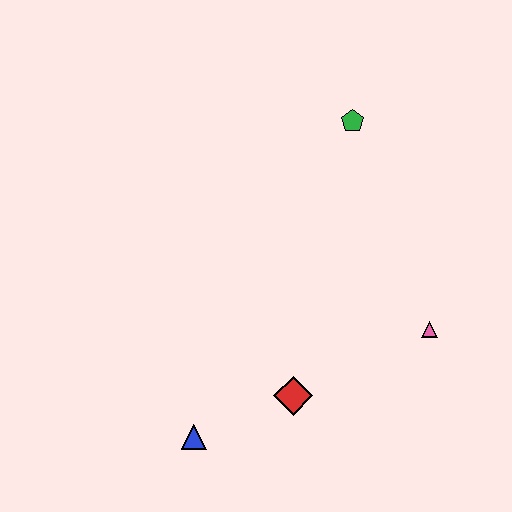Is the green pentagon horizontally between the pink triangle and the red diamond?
Yes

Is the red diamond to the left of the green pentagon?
Yes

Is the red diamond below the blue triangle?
No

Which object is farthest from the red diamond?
The green pentagon is farthest from the red diamond.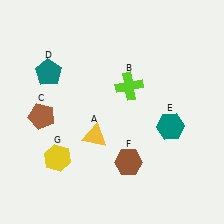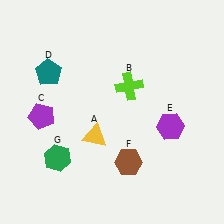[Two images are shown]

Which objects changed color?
C changed from brown to purple. E changed from teal to purple. G changed from yellow to green.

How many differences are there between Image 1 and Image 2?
There are 3 differences between the two images.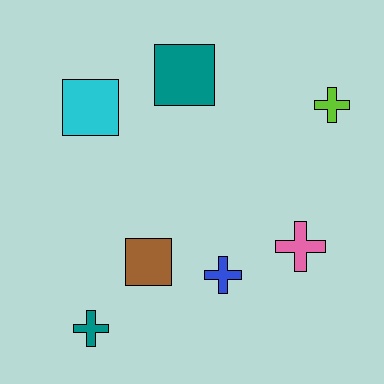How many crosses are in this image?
There are 4 crosses.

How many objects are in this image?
There are 7 objects.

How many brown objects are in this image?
There is 1 brown object.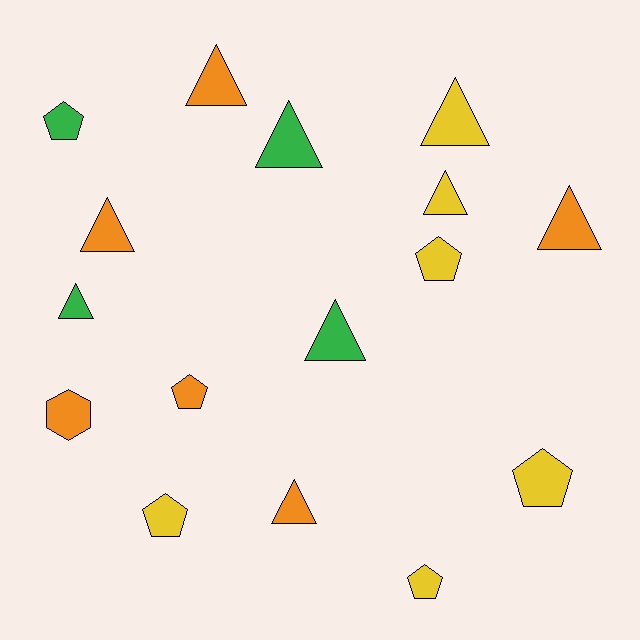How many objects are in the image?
There are 16 objects.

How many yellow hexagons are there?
There are no yellow hexagons.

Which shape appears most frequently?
Triangle, with 9 objects.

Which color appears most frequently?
Orange, with 6 objects.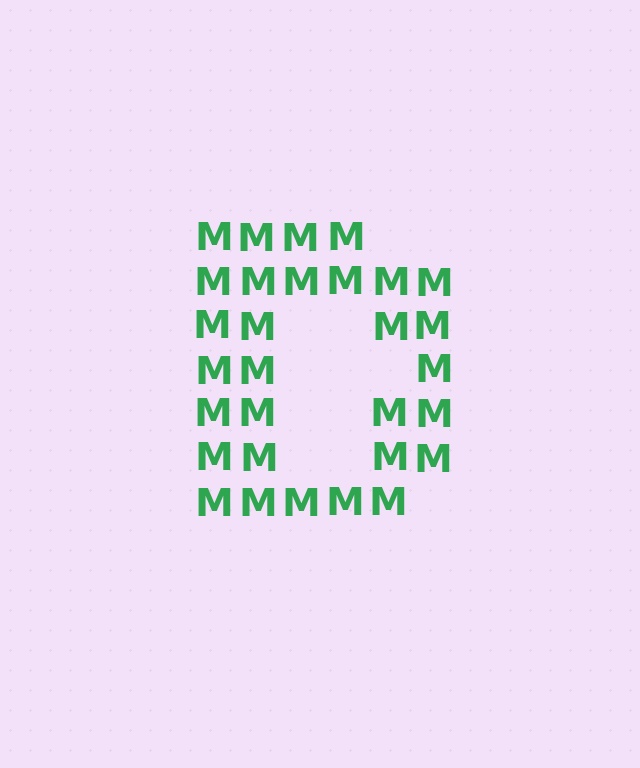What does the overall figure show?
The overall figure shows the letter D.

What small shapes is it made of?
It is made of small letter M's.